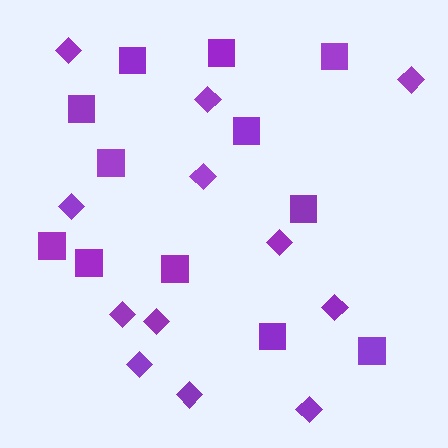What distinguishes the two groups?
There are 2 groups: one group of squares (12) and one group of diamonds (12).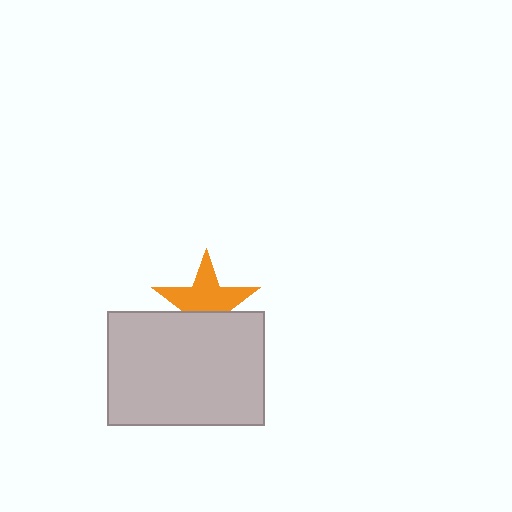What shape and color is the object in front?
The object in front is a light gray rectangle.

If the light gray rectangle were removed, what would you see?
You would see the complete orange star.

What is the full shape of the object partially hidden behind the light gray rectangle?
The partially hidden object is an orange star.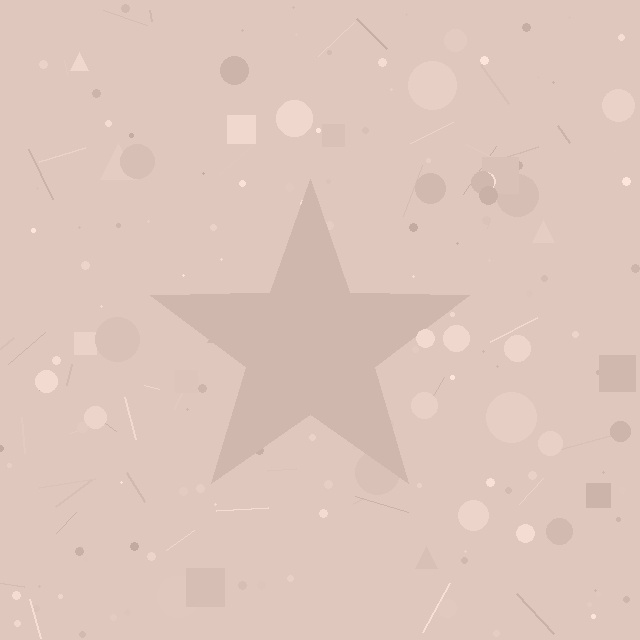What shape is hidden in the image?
A star is hidden in the image.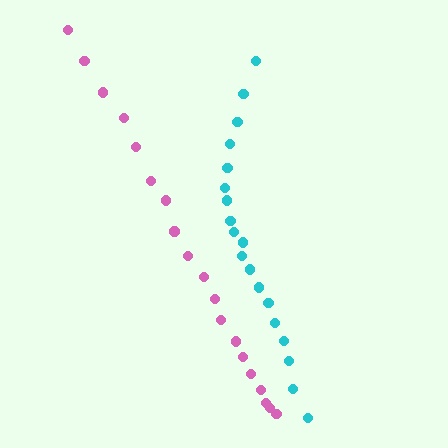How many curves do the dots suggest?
There are 2 distinct paths.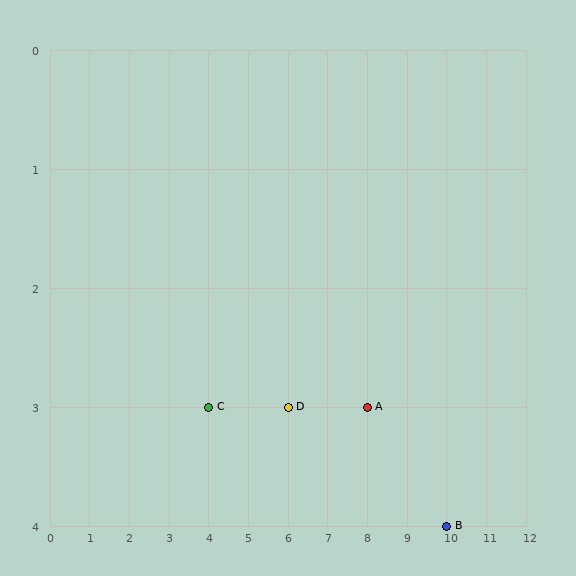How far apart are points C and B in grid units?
Points C and B are 6 columns and 1 row apart (about 6.1 grid units diagonally).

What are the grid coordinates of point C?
Point C is at grid coordinates (4, 3).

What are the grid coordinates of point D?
Point D is at grid coordinates (6, 3).